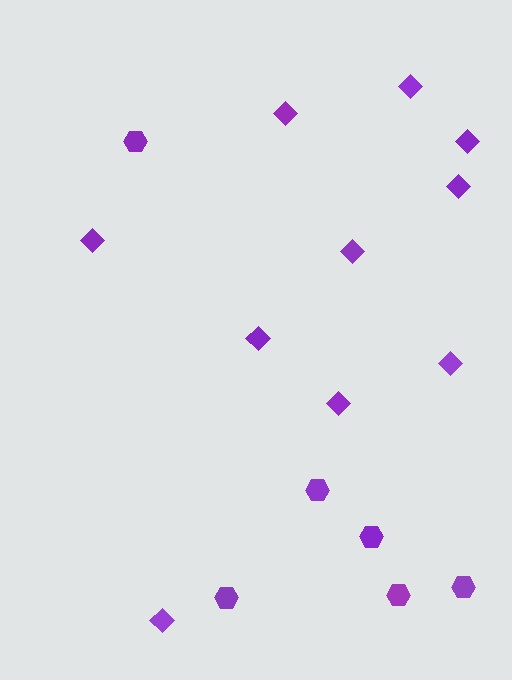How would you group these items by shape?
There are 2 groups: one group of hexagons (6) and one group of diamonds (10).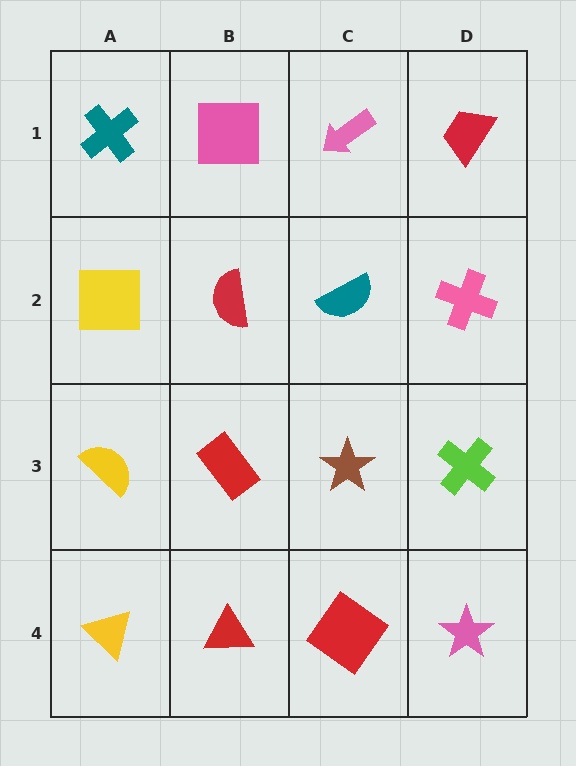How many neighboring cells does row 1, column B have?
3.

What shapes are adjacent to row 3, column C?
A teal semicircle (row 2, column C), a red diamond (row 4, column C), a red rectangle (row 3, column B), a lime cross (row 3, column D).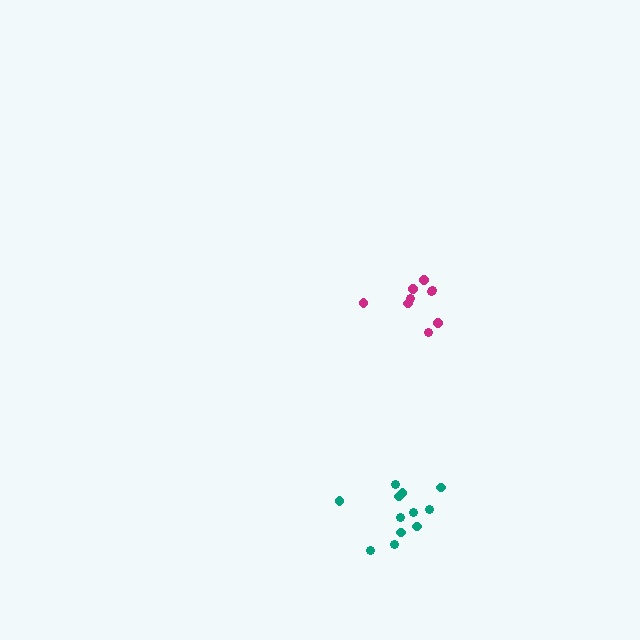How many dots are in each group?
Group 1: 12 dots, Group 2: 9 dots (21 total).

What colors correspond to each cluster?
The clusters are colored: teal, magenta.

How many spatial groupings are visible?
There are 2 spatial groupings.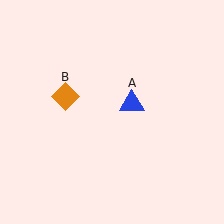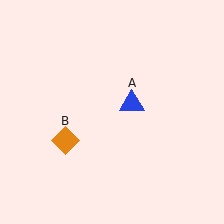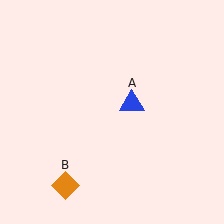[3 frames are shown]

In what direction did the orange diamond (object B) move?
The orange diamond (object B) moved down.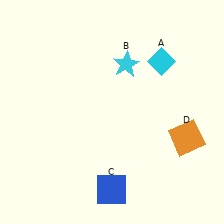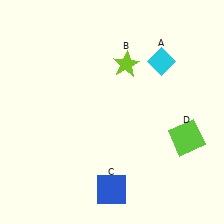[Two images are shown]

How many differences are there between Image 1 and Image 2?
There are 2 differences between the two images.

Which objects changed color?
B changed from cyan to lime. D changed from orange to lime.